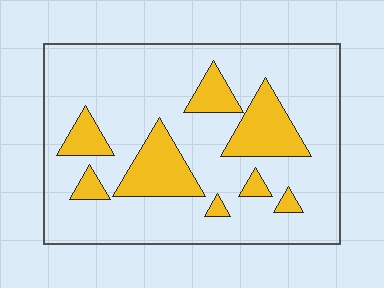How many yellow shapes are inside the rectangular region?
8.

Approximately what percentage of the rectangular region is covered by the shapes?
Approximately 20%.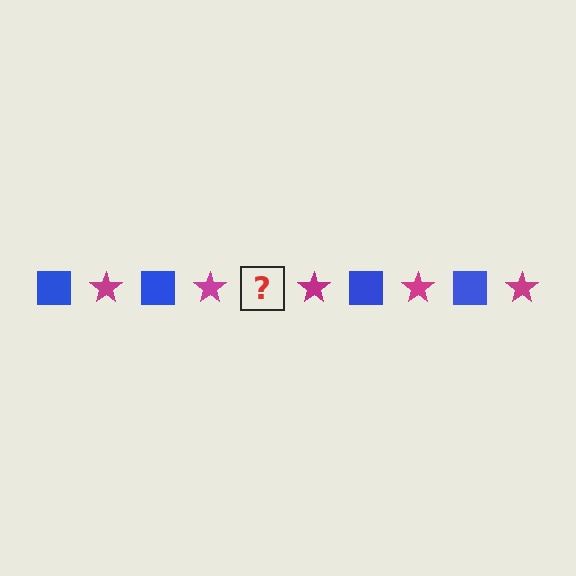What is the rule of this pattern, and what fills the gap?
The rule is that the pattern alternates between blue square and magenta star. The gap should be filled with a blue square.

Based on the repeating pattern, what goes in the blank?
The blank should be a blue square.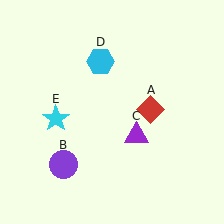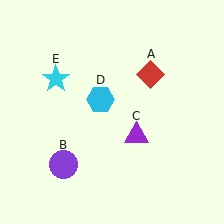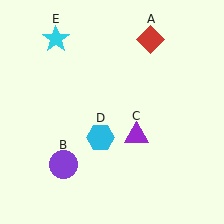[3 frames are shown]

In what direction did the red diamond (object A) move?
The red diamond (object A) moved up.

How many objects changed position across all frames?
3 objects changed position: red diamond (object A), cyan hexagon (object D), cyan star (object E).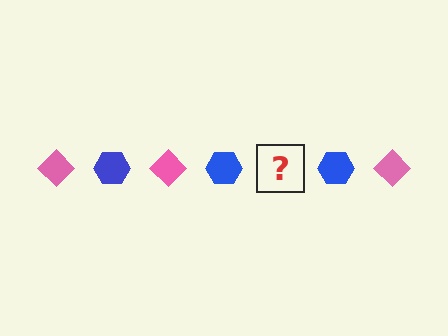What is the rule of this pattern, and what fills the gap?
The rule is that the pattern alternates between pink diamond and blue hexagon. The gap should be filled with a pink diamond.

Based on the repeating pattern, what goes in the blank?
The blank should be a pink diamond.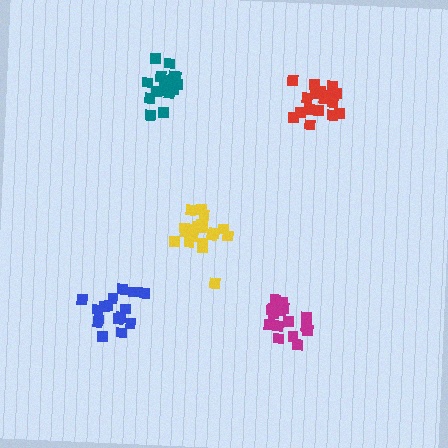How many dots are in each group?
Group 1: 16 dots, Group 2: 20 dots, Group 3: 18 dots, Group 4: 20 dots, Group 5: 17 dots (91 total).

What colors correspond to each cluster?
The clusters are colored: blue, red, magenta, yellow, teal.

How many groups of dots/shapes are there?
There are 5 groups.